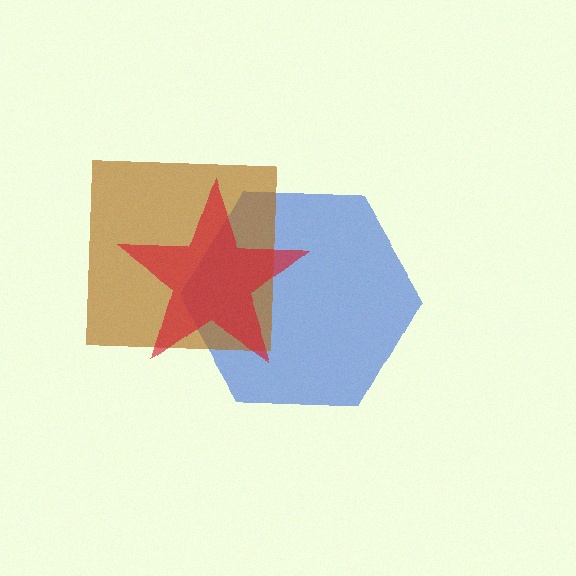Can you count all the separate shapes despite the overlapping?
Yes, there are 3 separate shapes.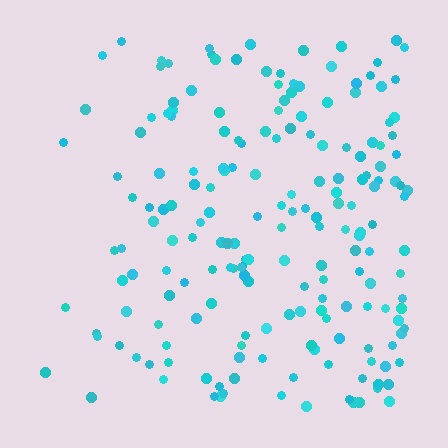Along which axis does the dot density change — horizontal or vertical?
Horizontal.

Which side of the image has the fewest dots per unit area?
The left.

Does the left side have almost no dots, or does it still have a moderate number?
Still a moderate number, just noticeably fewer than the right.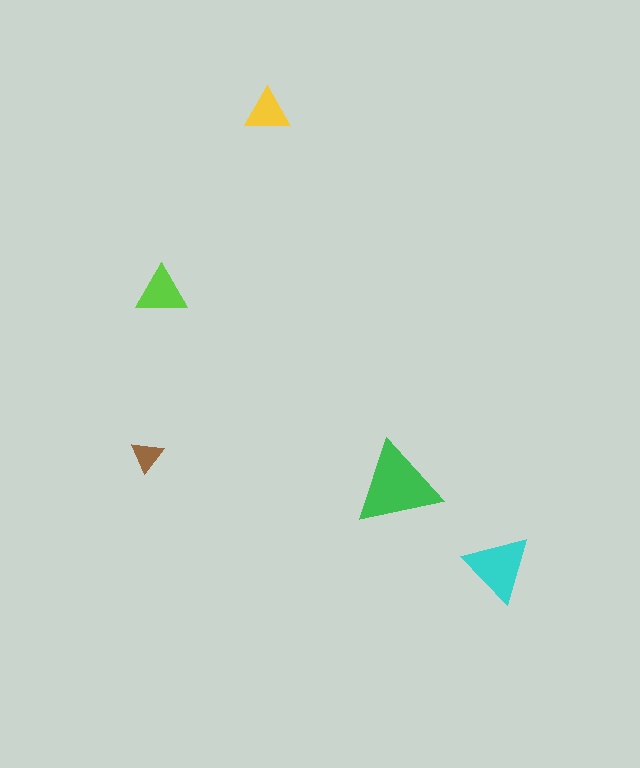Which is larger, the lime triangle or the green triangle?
The green one.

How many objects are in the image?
There are 5 objects in the image.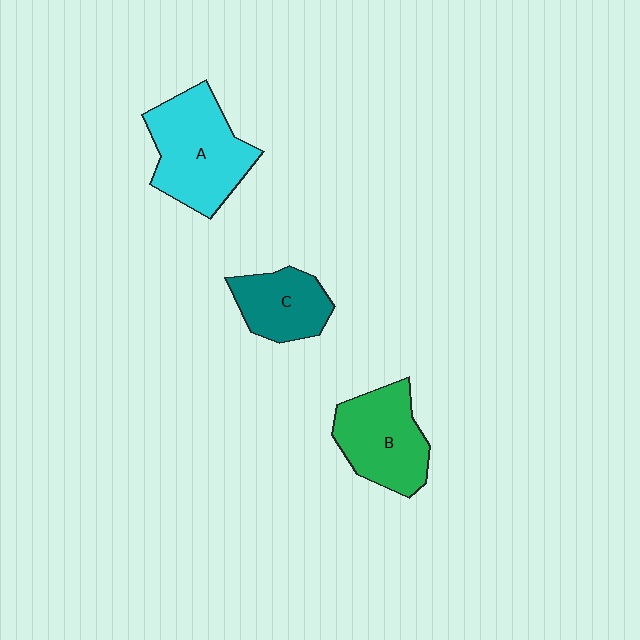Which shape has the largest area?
Shape A (cyan).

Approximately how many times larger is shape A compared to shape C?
Approximately 1.6 times.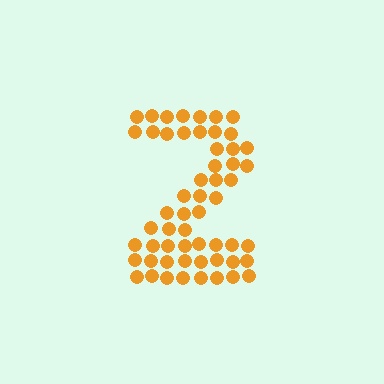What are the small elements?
The small elements are circles.